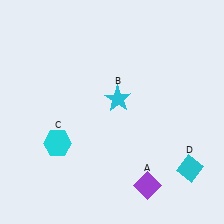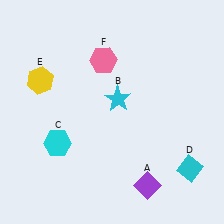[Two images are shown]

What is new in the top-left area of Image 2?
A yellow hexagon (E) was added in the top-left area of Image 2.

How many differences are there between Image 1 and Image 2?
There are 2 differences between the two images.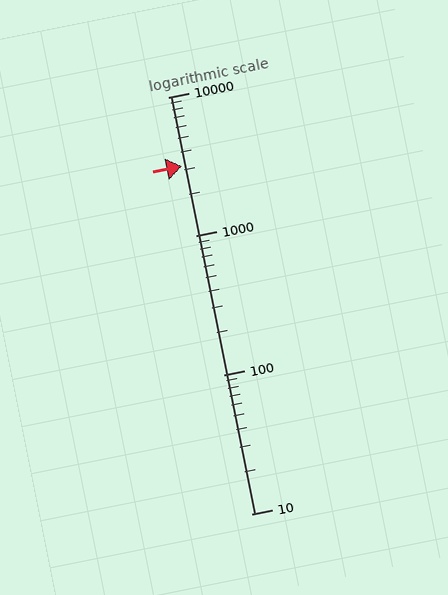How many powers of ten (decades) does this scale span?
The scale spans 3 decades, from 10 to 10000.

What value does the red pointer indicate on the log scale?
The pointer indicates approximately 3200.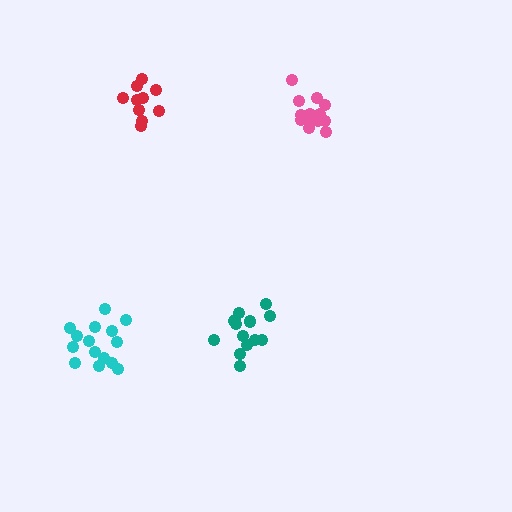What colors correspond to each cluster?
The clusters are colored: cyan, pink, red, teal.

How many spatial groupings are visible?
There are 4 spatial groupings.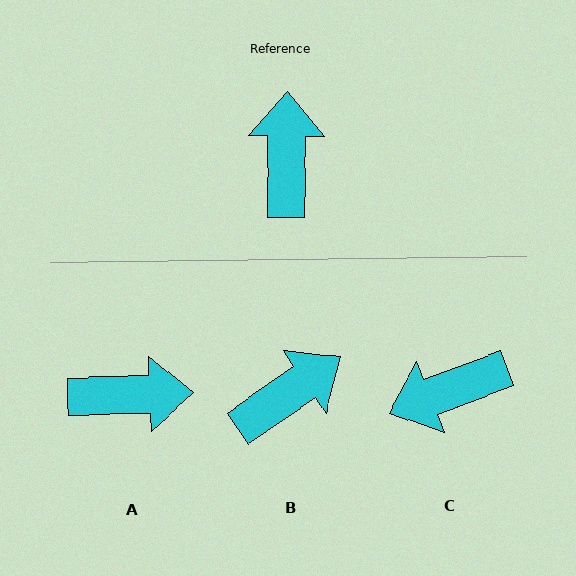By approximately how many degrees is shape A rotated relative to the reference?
Approximately 88 degrees clockwise.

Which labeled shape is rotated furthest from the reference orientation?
C, about 111 degrees away.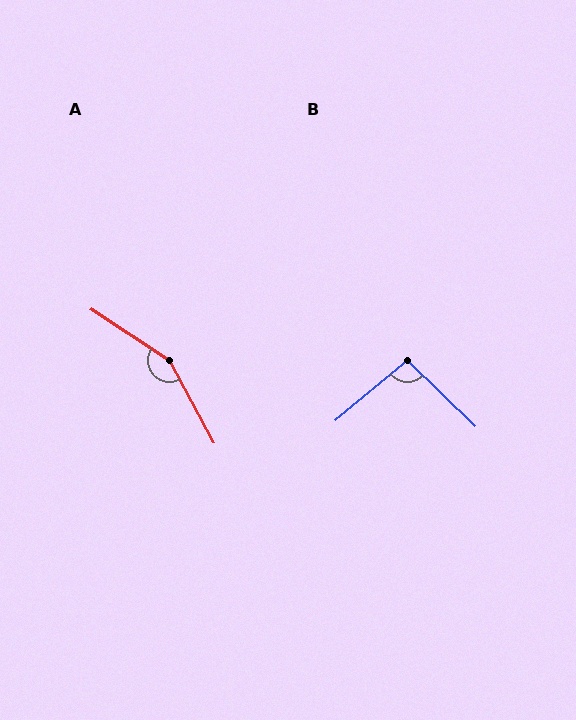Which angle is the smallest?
B, at approximately 96 degrees.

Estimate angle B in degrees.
Approximately 96 degrees.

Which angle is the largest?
A, at approximately 151 degrees.